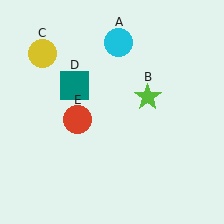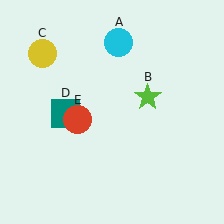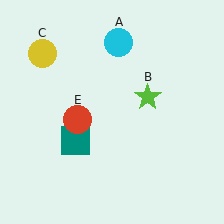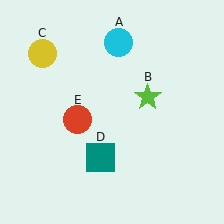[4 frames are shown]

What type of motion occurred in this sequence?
The teal square (object D) rotated counterclockwise around the center of the scene.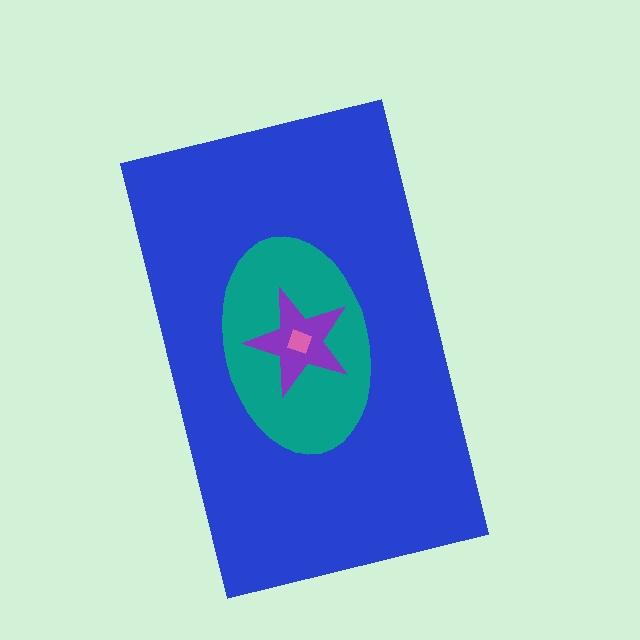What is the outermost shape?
The blue rectangle.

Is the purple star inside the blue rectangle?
Yes.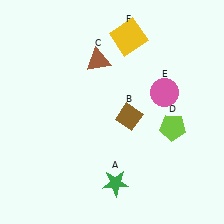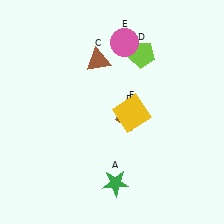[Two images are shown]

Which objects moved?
The objects that moved are: the lime pentagon (D), the pink circle (E), the yellow square (F).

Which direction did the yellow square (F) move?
The yellow square (F) moved down.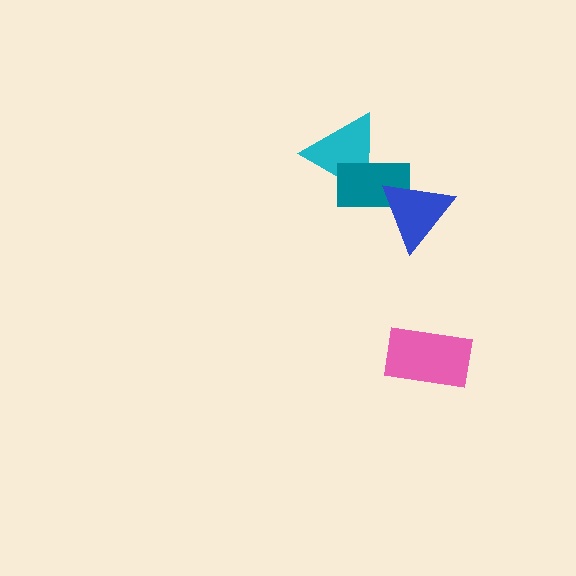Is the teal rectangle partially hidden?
Yes, it is partially covered by another shape.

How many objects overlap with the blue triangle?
1 object overlaps with the blue triangle.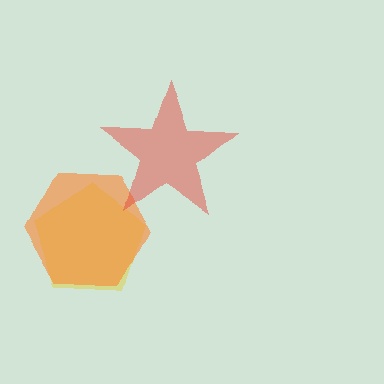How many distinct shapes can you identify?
There are 3 distinct shapes: a yellow pentagon, an orange hexagon, a red star.